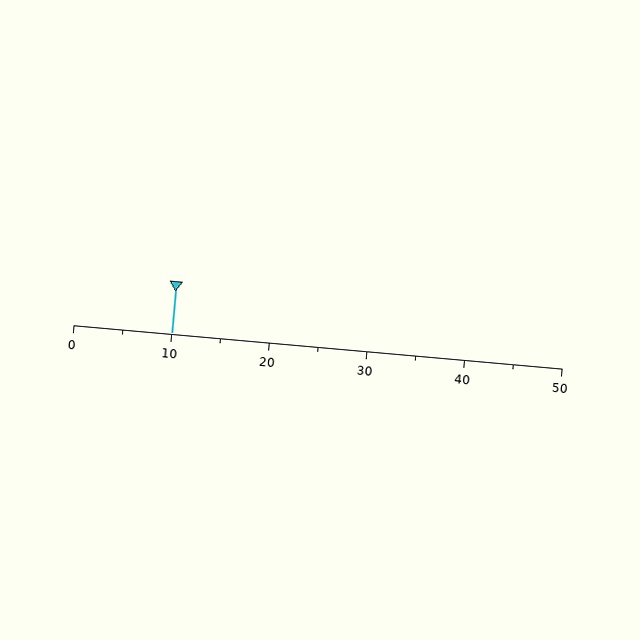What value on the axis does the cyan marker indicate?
The marker indicates approximately 10.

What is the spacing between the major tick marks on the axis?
The major ticks are spaced 10 apart.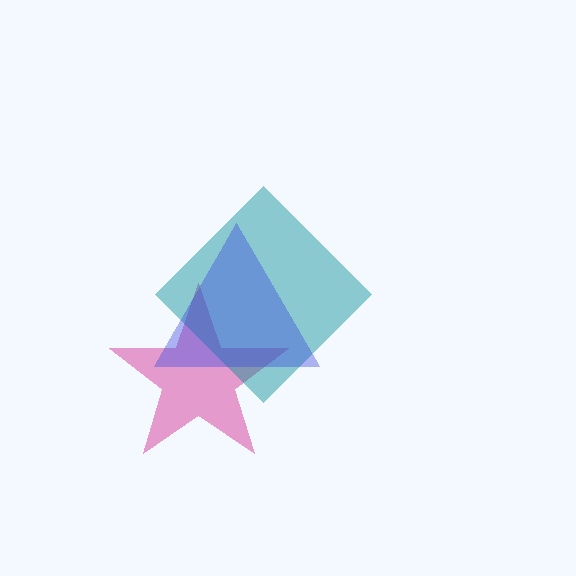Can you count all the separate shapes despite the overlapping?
Yes, there are 3 separate shapes.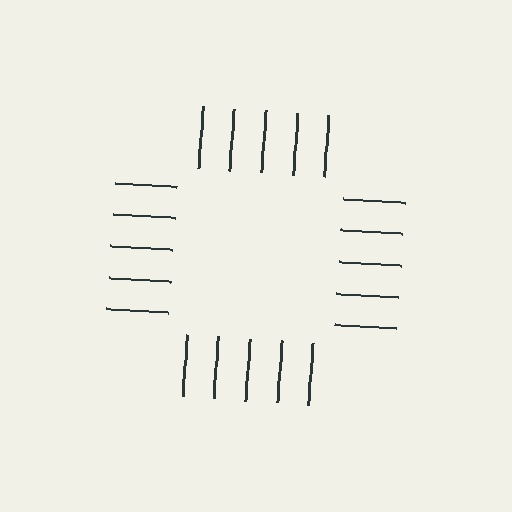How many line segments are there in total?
20 — 5 along each of the 4 edges.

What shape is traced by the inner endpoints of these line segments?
An illusory square — the line segments terminate on its edges but no continuous stroke is drawn.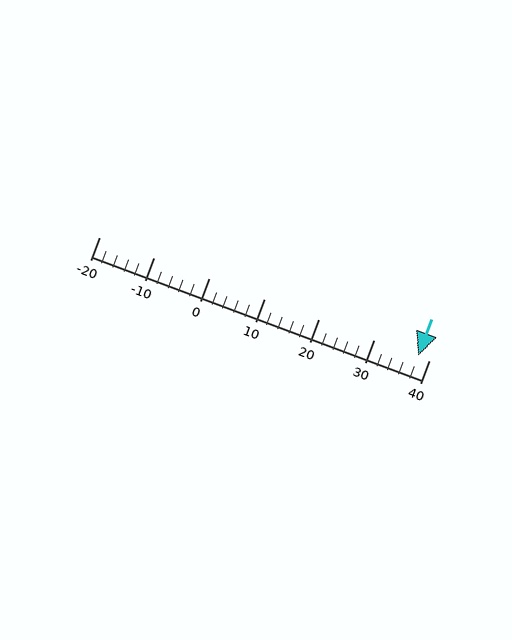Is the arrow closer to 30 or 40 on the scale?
The arrow is closer to 40.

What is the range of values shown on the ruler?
The ruler shows values from -20 to 40.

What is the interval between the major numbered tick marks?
The major tick marks are spaced 10 units apart.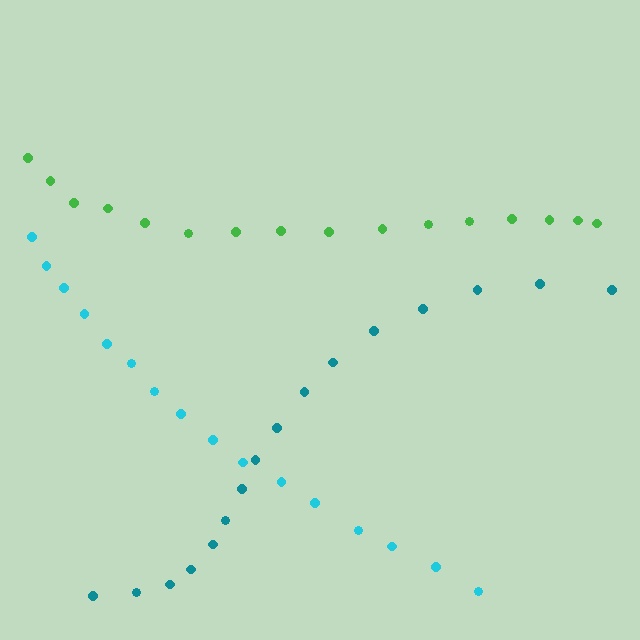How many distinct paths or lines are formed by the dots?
There are 3 distinct paths.